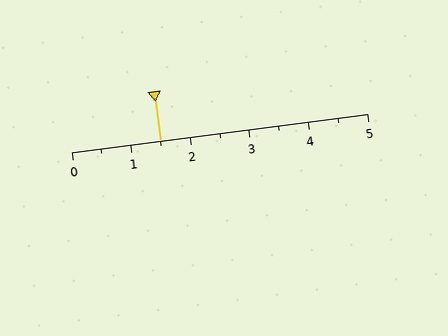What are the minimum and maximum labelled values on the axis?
The axis runs from 0 to 5.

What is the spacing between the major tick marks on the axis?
The major ticks are spaced 1 apart.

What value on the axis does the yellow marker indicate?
The marker indicates approximately 1.5.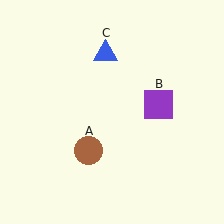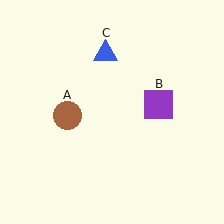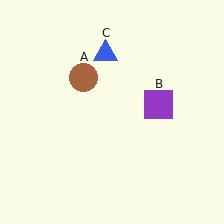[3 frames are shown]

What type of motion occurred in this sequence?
The brown circle (object A) rotated clockwise around the center of the scene.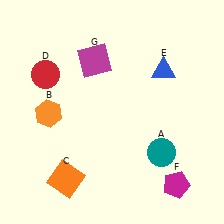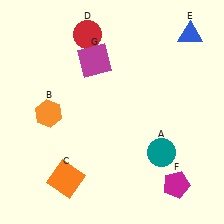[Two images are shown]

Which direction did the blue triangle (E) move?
The blue triangle (E) moved up.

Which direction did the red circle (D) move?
The red circle (D) moved right.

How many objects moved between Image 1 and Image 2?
2 objects moved between the two images.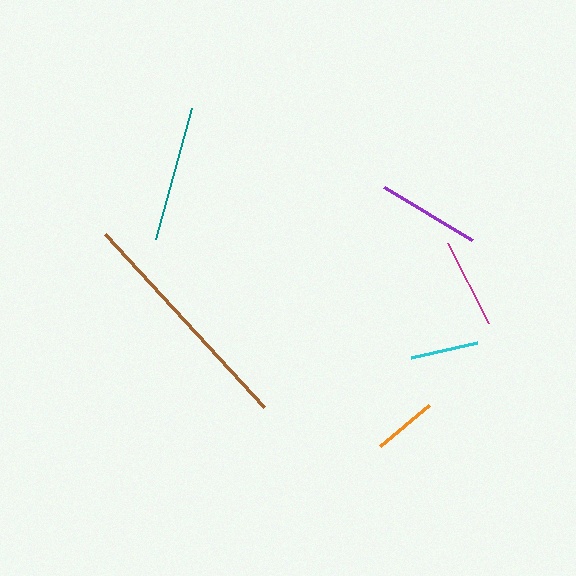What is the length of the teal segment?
The teal segment is approximately 136 pixels long.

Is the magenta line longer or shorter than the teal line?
The teal line is longer than the magenta line.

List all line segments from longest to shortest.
From longest to shortest: brown, teal, purple, magenta, cyan, orange.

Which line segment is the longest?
The brown line is the longest at approximately 235 pixels.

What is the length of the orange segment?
The orange segment is approximately 64 pixels long.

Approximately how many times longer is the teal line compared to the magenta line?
The teal line is approximately 1.5 times the length of the magenta line.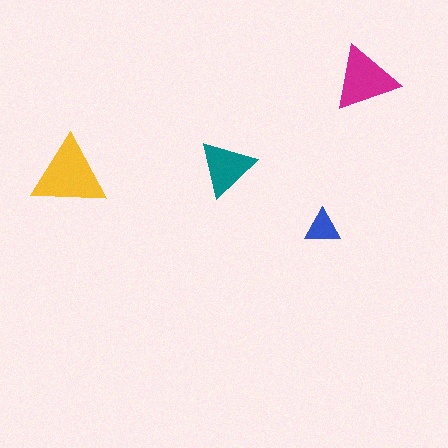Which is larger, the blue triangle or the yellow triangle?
The yellow one.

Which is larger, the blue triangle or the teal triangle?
The teal one.